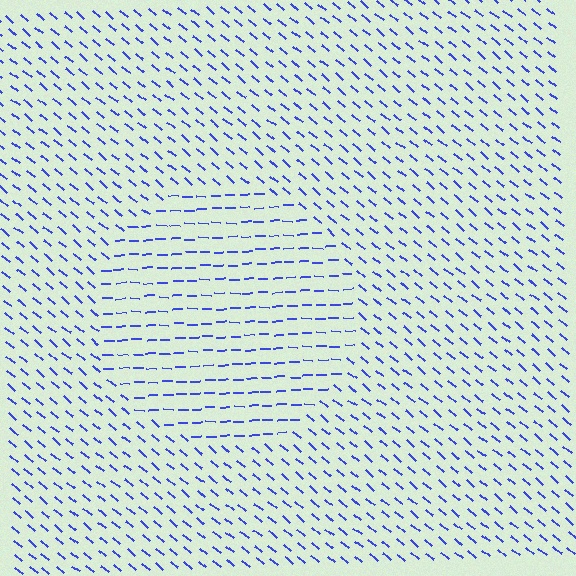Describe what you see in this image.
The image is filled with small blue line segments. A circle region in the image has lines oriented differently from the surrounding lines, creating a visible texture boundary.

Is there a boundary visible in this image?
Yes, there is a texture boundary formed by a change in line orientation.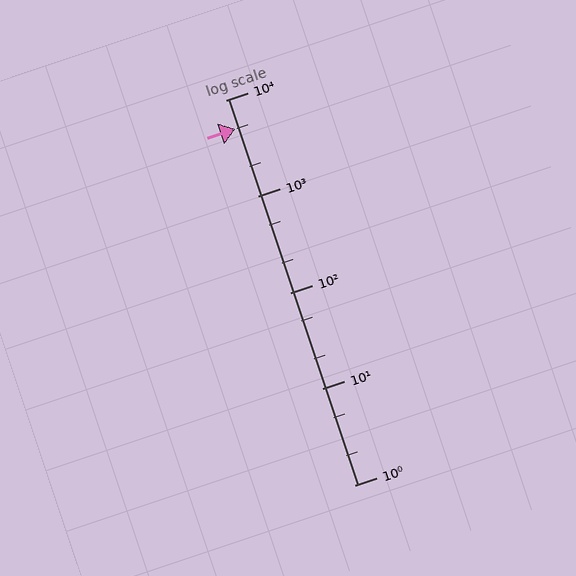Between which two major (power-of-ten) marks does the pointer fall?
The pointer is between 1000 and 10000.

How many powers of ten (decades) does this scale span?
The scale spans 4 decades, from 1 to 10000.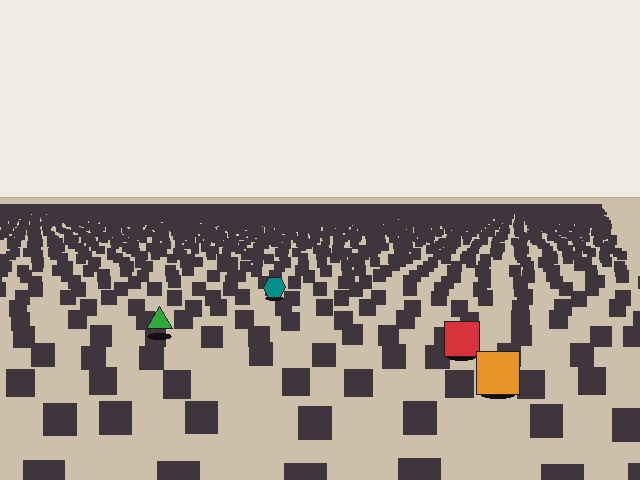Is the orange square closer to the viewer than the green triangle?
Yes. The orange square is closer — you can tell from the texture gradient: the ground texture is coarser near it.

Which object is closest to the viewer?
The orange square is closest. The texture marks near it are larger and more spread out.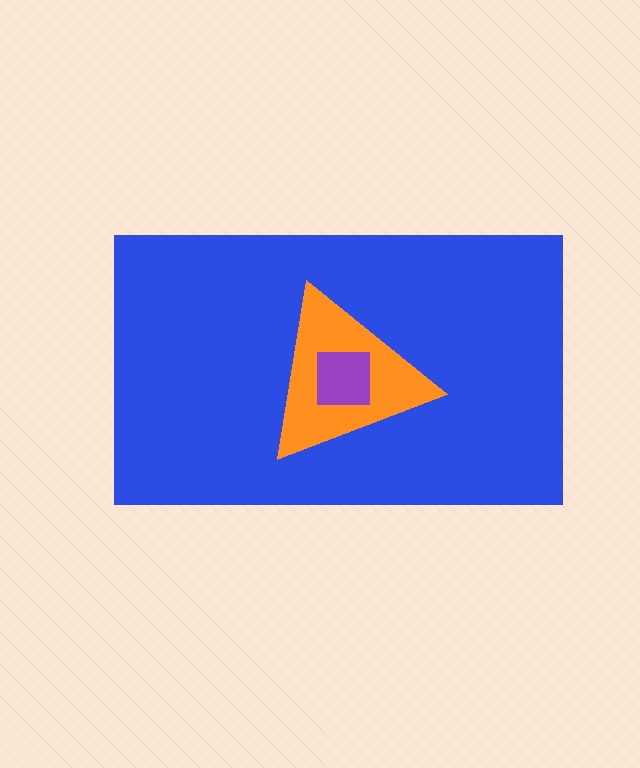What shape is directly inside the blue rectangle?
The orange triangle.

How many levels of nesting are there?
3.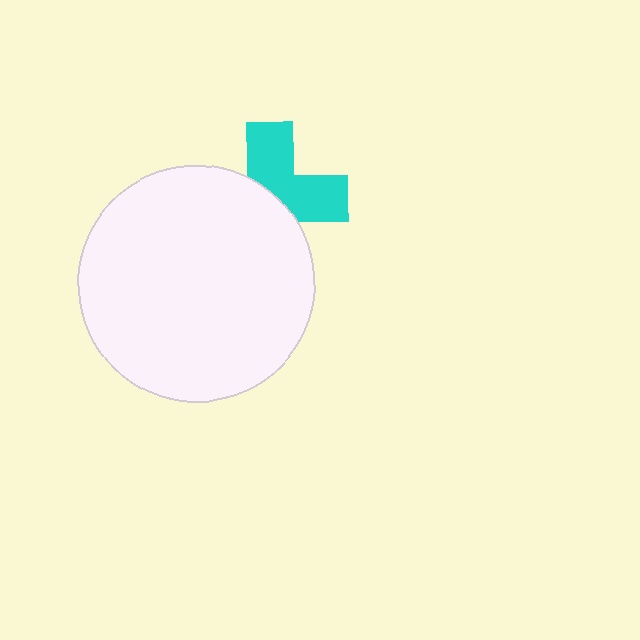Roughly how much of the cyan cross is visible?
About half of it is visible (roughly 47%).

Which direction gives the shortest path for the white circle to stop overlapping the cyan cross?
Moving toward the lower-left gives the shortest separation.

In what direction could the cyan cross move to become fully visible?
The cyan cross could move toward the upper-right. That would shift it out from behind the white circle entirely.